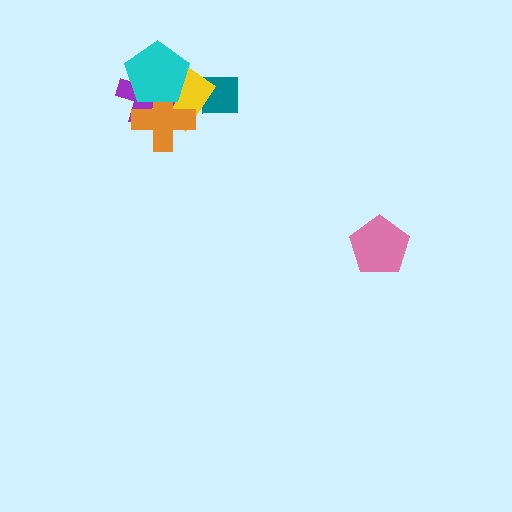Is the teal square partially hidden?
Yes, it is partially covered by another shape.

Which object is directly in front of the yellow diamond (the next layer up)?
The purple cross is directly in front of the yellow diamond.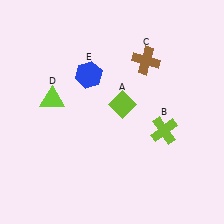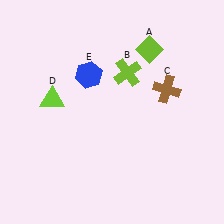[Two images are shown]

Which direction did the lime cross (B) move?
The lime cross (B) moved up.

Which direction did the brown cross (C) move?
The brown cross (C) moved down.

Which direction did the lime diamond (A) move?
The lime diamond (A) moved up.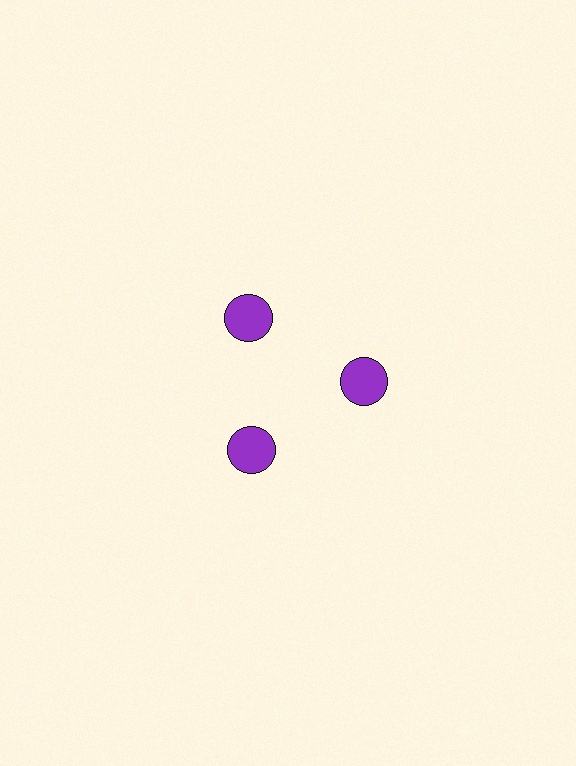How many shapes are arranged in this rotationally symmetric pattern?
There are 3 shapes, arranged in 3 groups of 1.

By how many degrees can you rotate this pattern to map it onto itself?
The pattern maps onto itself every 120 degrees of rotation.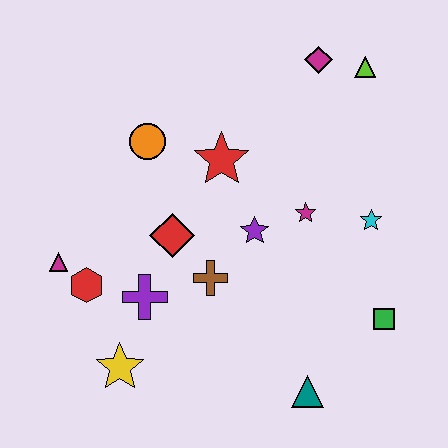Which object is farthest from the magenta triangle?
The lime triangle is farthest from the magenta triangle.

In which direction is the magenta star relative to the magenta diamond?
The magenta star is below the magenta diamond.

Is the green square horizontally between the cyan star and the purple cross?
No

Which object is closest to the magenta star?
The purple star is closest to the magenta star.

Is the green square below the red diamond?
Yes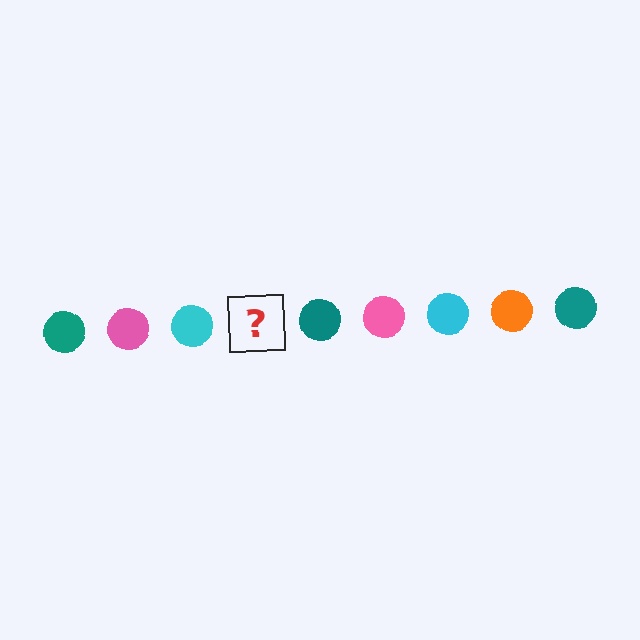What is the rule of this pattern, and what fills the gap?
The rule is that the pattern cycles through teal, pink, cyan, orange circles. The gap should be filled with an orange circle.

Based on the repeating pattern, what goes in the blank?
The blank should be an orange circle.